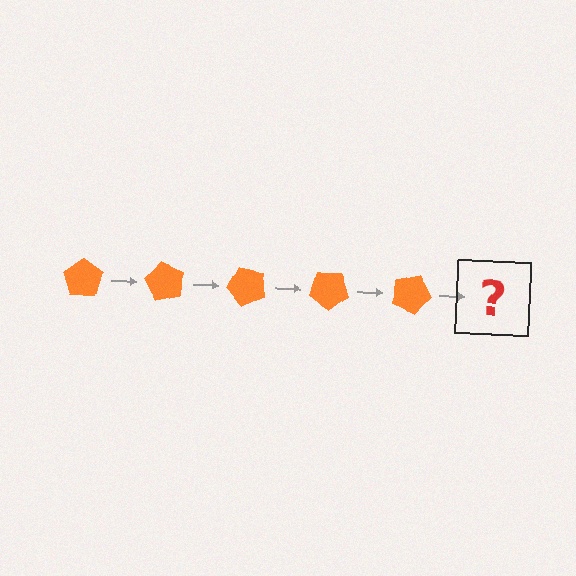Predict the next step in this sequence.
The next step is an orange pentagon rotated 300 degrees.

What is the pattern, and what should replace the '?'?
The pattern is that the pentagon rotates 60 degrees each step. The '?' should be an orange pentagon rotated 300 degrees.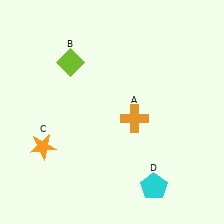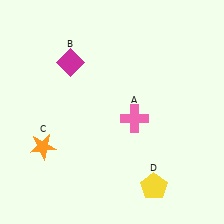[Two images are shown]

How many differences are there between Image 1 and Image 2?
There are 3 differences between the two images.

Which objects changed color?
A changed from orange to pink. B changed from lime to magenta. D changed from cyan to yellow.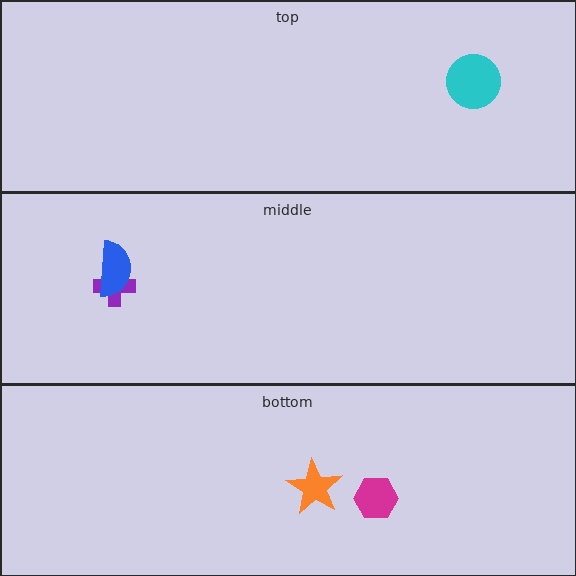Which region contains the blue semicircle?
The middle region.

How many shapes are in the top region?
1.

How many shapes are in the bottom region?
2.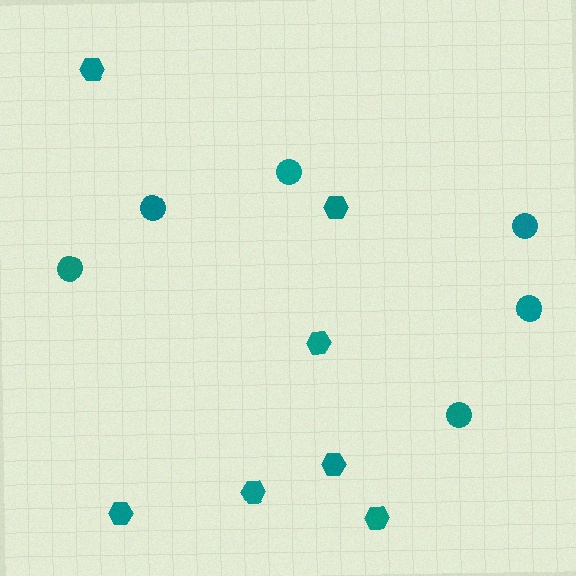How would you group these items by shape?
There are 2 groups: one group of hexagons (7) and one group of circles (6).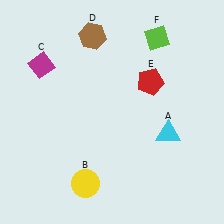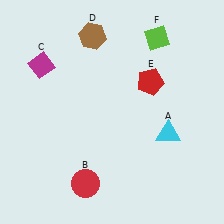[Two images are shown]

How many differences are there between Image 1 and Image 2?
There is 1 difference between the two images.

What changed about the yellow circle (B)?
In Image 1, B is yellow. In Image 2, it changed to red.